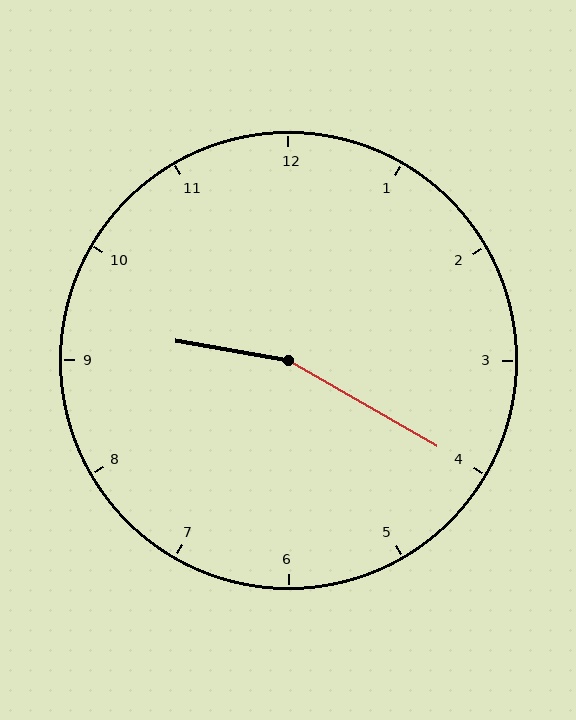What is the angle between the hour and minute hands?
Approximately 160 degrees.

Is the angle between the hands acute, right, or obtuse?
It is obtuse.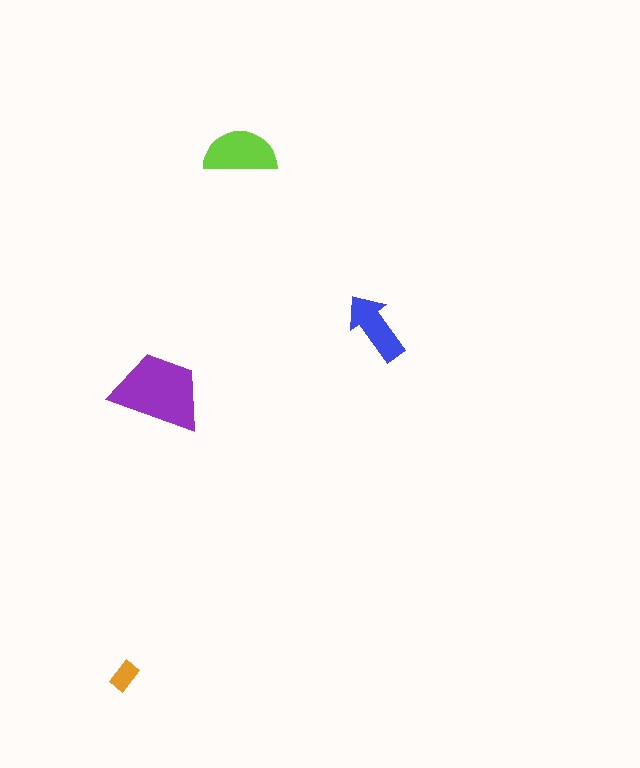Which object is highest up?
The lime semicircle is topmost.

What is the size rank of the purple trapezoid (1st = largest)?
1st.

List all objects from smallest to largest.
The orange rectangle, the blue arrow, the lime semicircle, the purple trapezoid.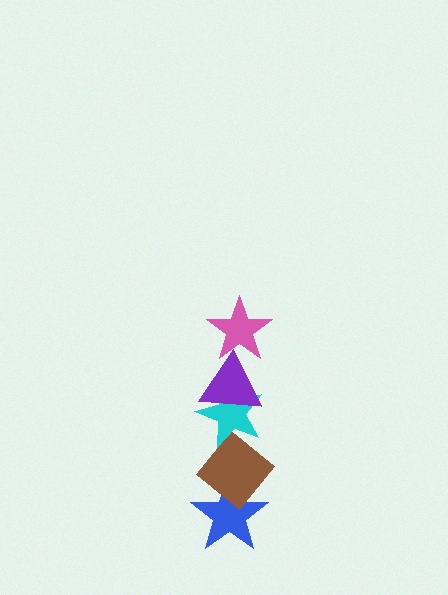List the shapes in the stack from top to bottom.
From top to bottom: the pink star, the purple triangle, the cyan star, the brown diamond, the blue star.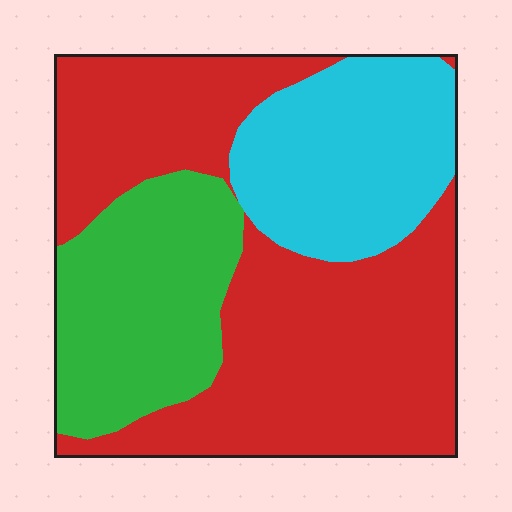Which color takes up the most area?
Red, at roughly 55%.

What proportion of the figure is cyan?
Cyan takes up about one quarter (1/4) of the figure.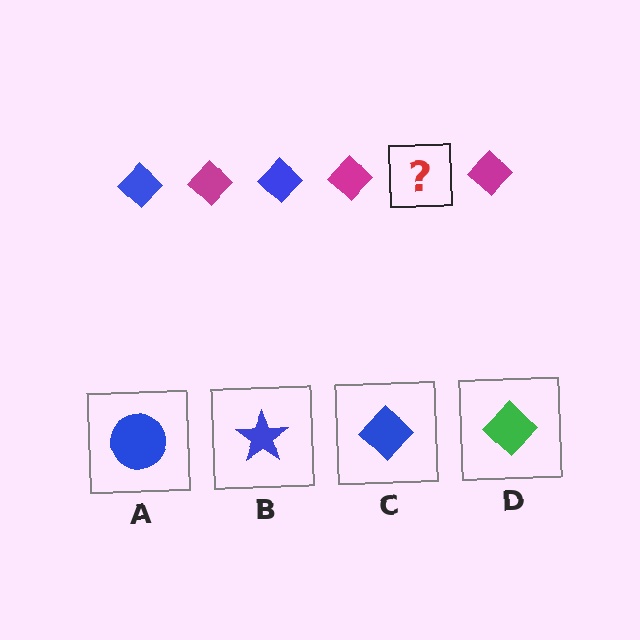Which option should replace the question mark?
Option C.